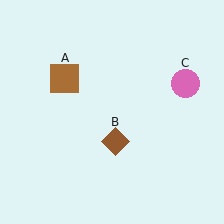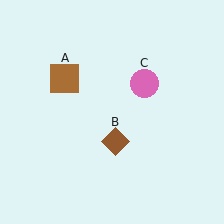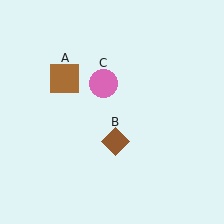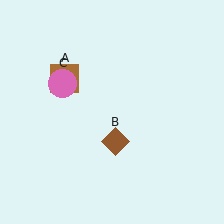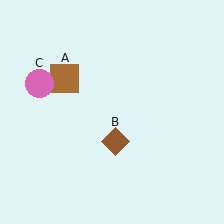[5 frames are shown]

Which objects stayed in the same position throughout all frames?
Brown square (object A) and brown diamond (object B) remained stationary.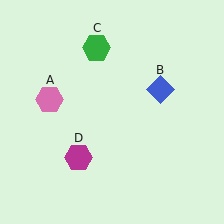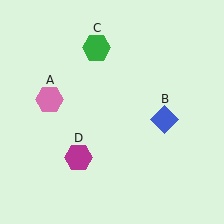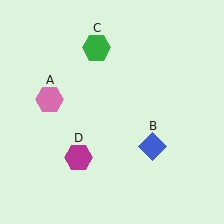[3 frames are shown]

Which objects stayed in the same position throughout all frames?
Pink hexagon (object A) and green hexagon (object C) and magenta hexagon (object D) remained stationary.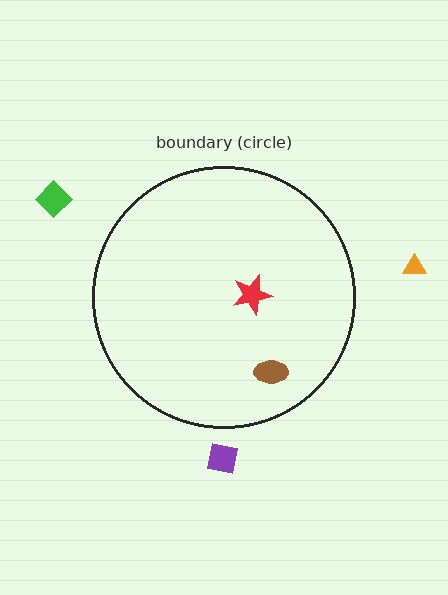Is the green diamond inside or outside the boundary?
Outside.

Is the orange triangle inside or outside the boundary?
Outside.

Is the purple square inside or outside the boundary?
Outside.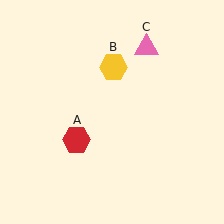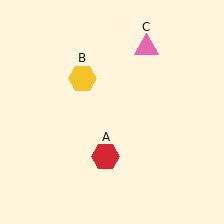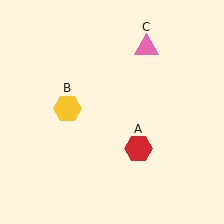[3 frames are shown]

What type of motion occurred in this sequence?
The red hexagon (object A), yellow hexagon (object B) rotated counterclockwise around the center of the scene.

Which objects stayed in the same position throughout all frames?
Pink triangle (object C) remained stationary.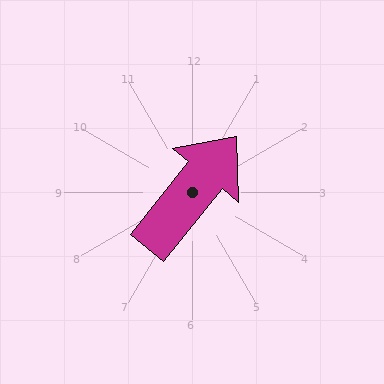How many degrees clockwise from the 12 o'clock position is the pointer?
Approximately 39 degrees.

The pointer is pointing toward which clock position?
Roughly 1 o'clock.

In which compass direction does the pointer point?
Northeast.